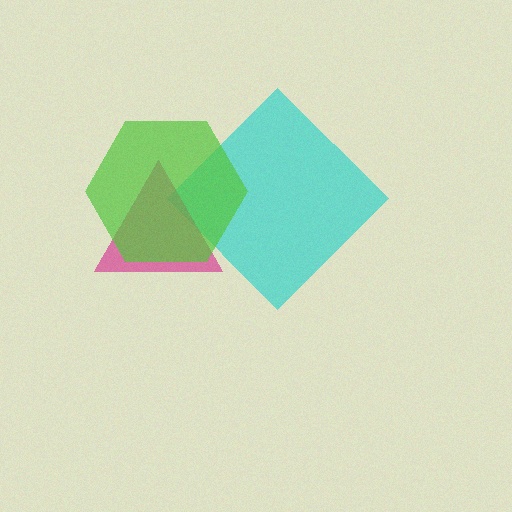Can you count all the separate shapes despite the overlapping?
Yes, there are 3 separate shapes.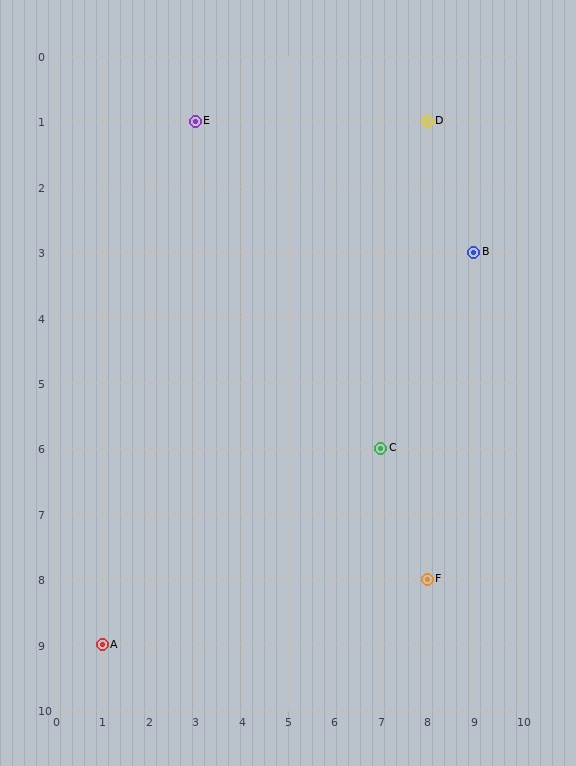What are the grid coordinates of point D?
Point D is at grid coordinates (8, 1).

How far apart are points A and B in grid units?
Points A and B are 8 columns and 6 rows apart (about 10.0 grid units diagonally).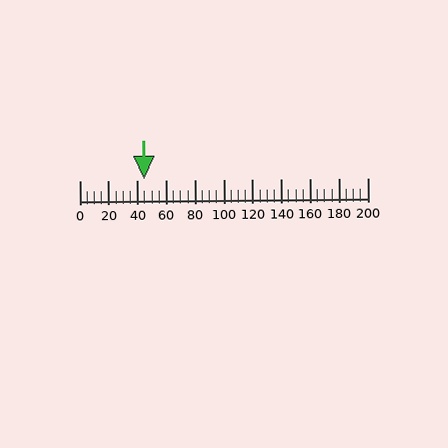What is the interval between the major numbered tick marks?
The major tick marks are spaced 20 units apart.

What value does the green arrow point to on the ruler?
The green arrow points to approximately 45.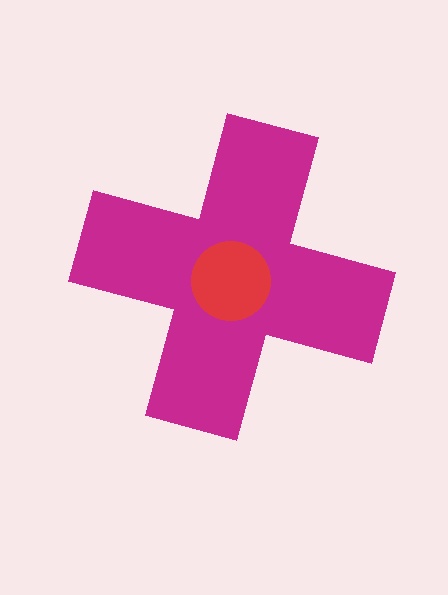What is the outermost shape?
The magenta cross.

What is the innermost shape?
The red circle.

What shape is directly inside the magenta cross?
The red circle.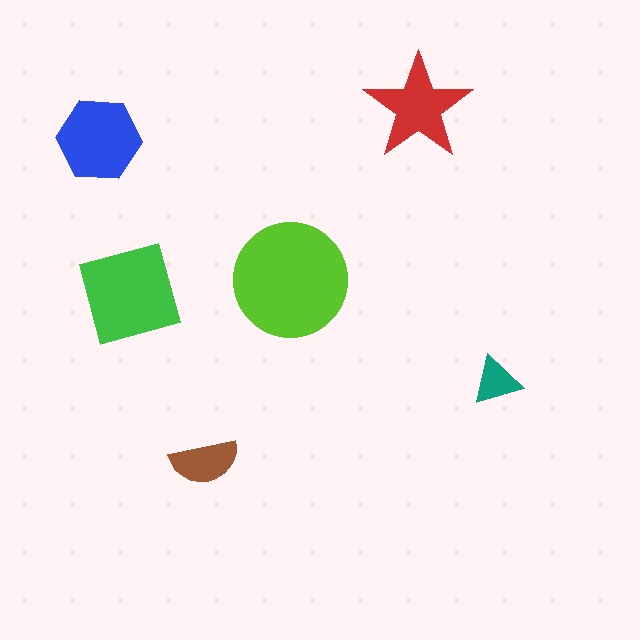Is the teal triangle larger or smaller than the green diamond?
Smaller.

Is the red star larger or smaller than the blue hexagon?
Smaller.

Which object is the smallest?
The teal triangle.